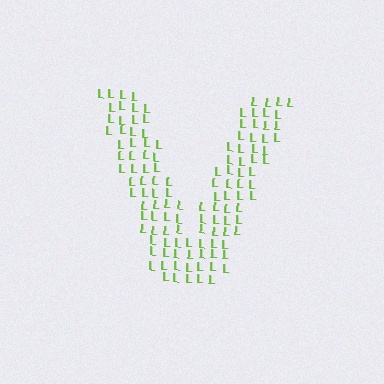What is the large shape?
The large shape is the letter V.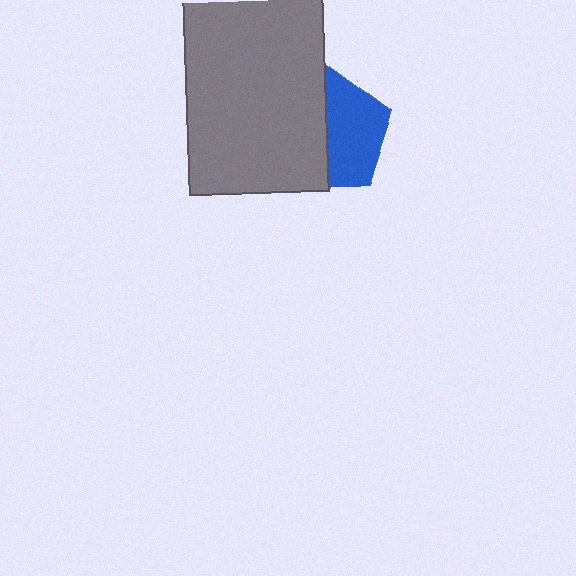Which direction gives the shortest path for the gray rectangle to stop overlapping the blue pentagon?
Moving left gives the shortest separation.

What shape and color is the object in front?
The object in front is a gray rectangle.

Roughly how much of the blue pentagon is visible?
About half of it is visible (roughly 50%).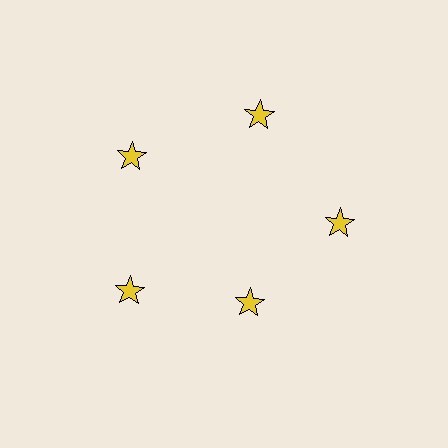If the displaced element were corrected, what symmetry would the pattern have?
It would have 5-fold rotational symmetry — the pattern would map onto itself every 72 degrees.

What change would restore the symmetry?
The symmetry would be restored by moving it outward, back onto the ring so that all 5 stars sit at equal angles and equal distance from the center.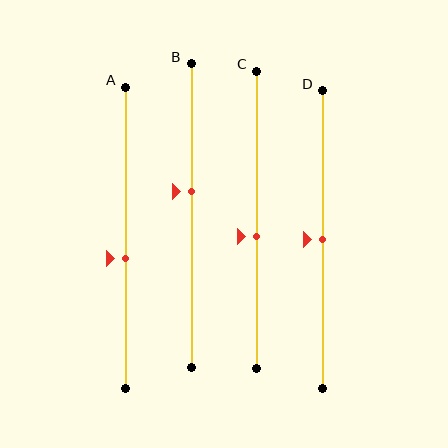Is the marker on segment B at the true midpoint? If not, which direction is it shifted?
No, the marker on segment B is shifted upward by about 8% of the segment length.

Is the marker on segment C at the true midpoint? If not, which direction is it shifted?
No, the marker on segment C is shifted downward by about 6% of the segment length.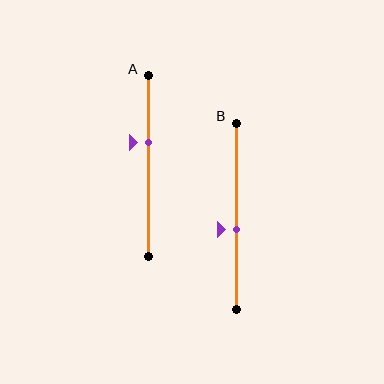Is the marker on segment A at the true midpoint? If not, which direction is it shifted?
No, the marker on segment A is shifted upward by about 13% of the segment length.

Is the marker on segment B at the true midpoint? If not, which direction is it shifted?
No, the marker on segment B is shifted downward by about 7% of the segment length.